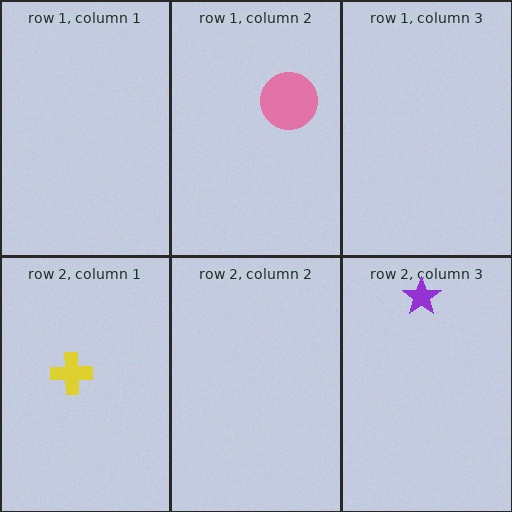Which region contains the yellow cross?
The row 2, column 1 region.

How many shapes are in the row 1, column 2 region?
1.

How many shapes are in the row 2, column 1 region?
1.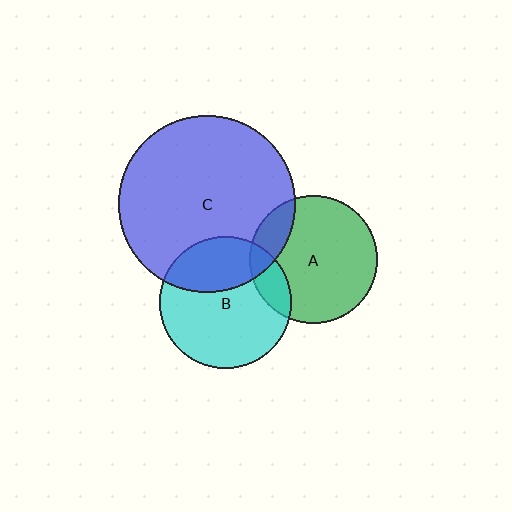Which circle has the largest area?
Circle C (blue).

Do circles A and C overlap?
Yes.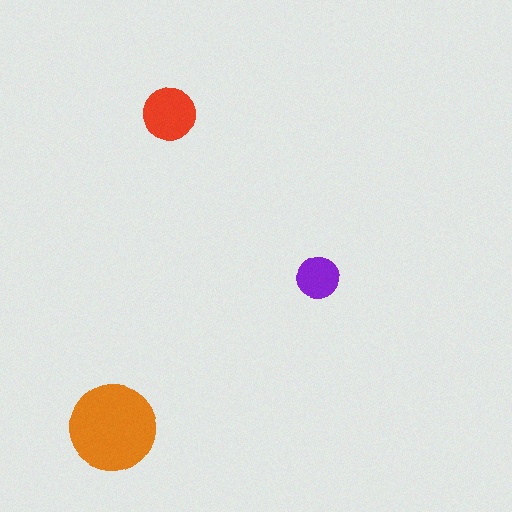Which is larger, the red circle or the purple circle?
The red one.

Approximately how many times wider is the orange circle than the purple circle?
About 2 times wider.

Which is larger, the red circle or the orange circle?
The orange one.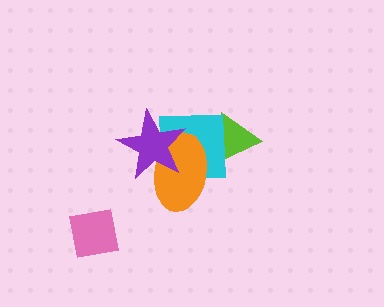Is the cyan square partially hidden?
Yes, it is partially covered by another shape.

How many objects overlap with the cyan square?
3 objects overlap with the cyan square.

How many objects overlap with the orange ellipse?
2 objects overlap with the orange ellipse.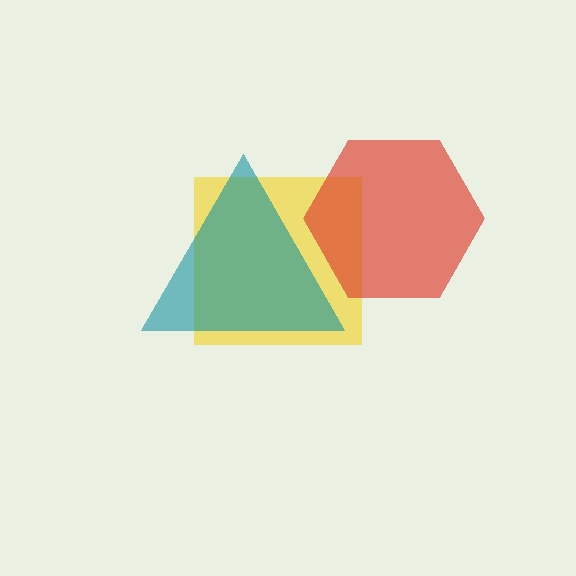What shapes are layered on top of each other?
The layered shapes are: a yellow square, a red hexagon, a teal triangle.